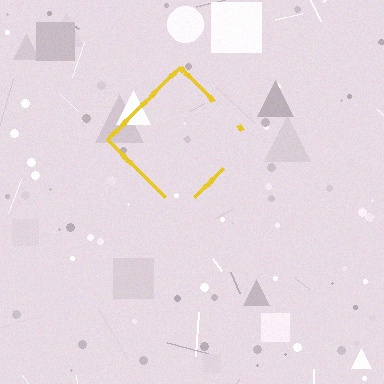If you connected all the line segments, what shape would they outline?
They would outline a diamond.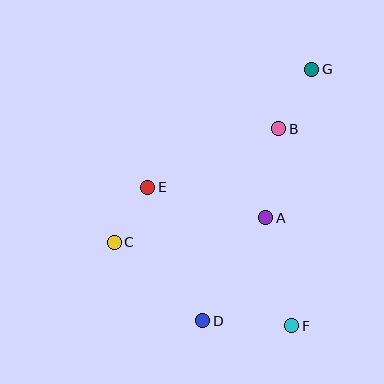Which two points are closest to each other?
Points C and E are closest to each other.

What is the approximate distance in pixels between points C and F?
The distance between C and F is approximately 196 pixels.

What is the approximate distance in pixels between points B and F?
The distance between B and F is approximately 198 pixels.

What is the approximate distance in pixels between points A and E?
The distance between A and E is approximately 122 pixels.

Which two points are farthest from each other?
Points D and G are farthest from each other.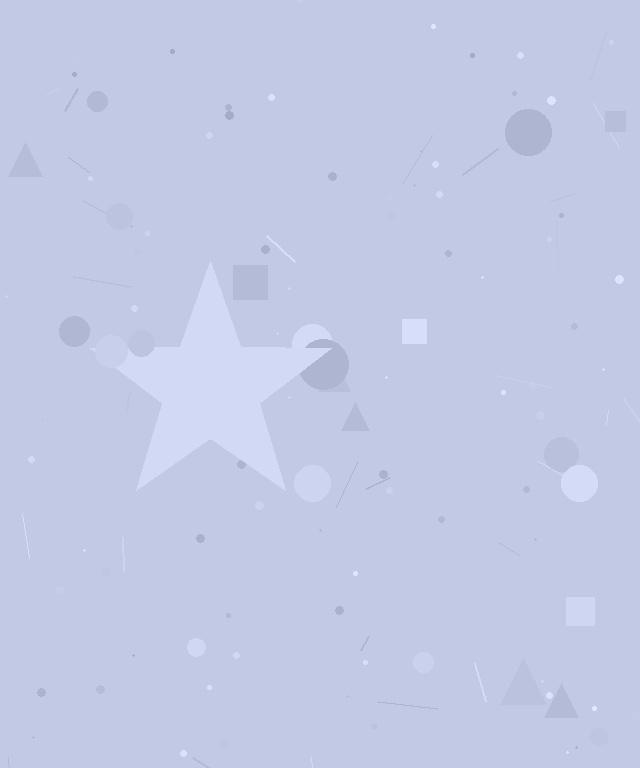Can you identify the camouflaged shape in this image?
The camouflaged shape is a star.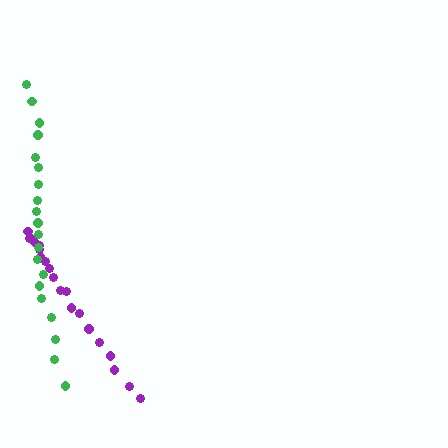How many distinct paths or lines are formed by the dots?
There are 2 distinct paths.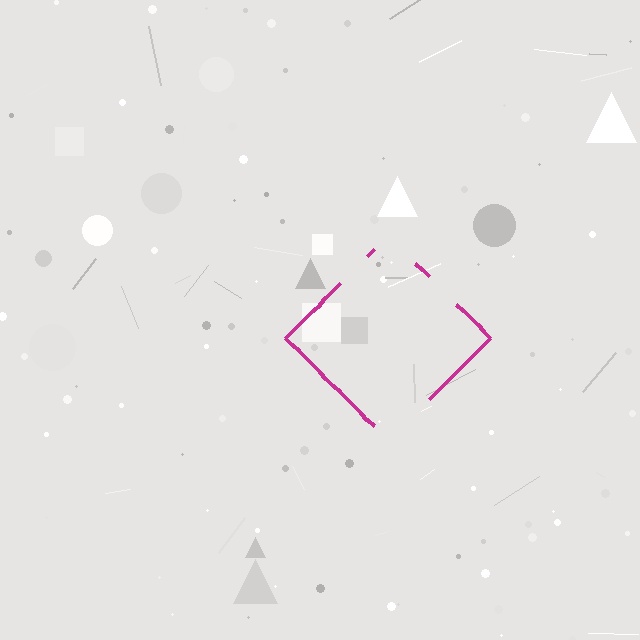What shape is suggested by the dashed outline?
The dashed outline suggests a diamond.